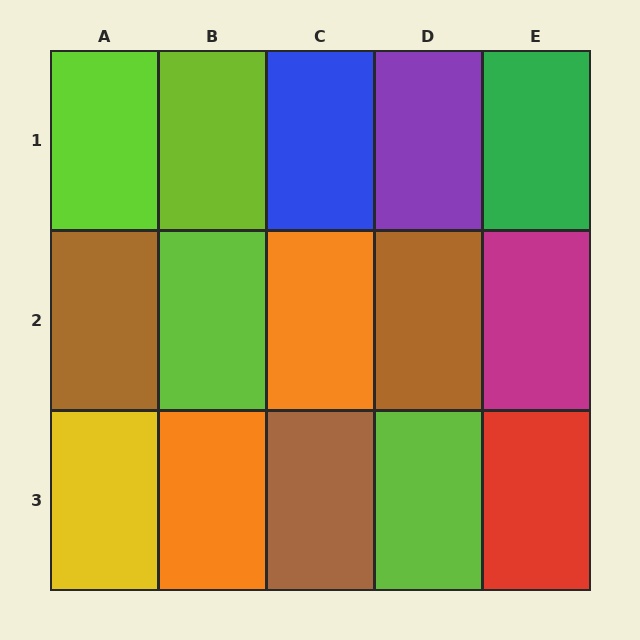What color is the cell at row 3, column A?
Yellow.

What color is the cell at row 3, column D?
Lime.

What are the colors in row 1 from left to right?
Lime, lime, blue, purple, green.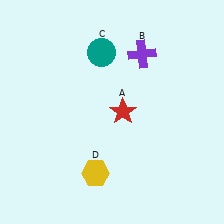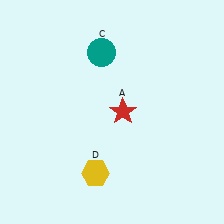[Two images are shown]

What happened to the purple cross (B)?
The purple cross (B) was removed in Image 2. It was in the top-right area of Image 1.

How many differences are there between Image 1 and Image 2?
There is 1 difference between the two images.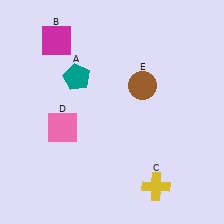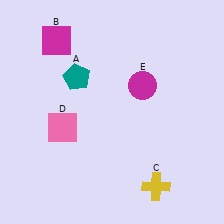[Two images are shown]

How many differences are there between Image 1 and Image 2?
There is 1 difference between the two images.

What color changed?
The circle (E) changed from brown in Image 1 to magenta in Image 2.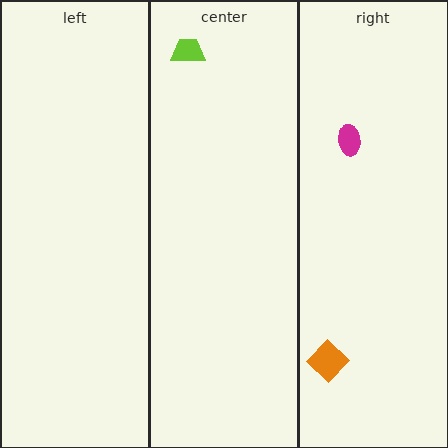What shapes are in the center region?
The lime trapezoid.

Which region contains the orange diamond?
The right region.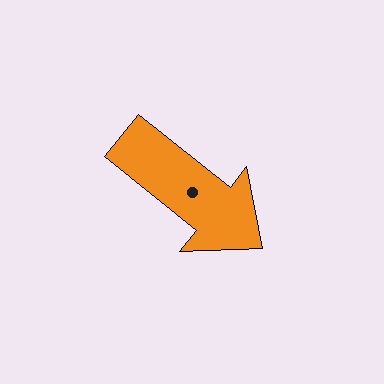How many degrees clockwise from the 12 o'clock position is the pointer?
Approximately 129 degrees.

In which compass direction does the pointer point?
Southeast.